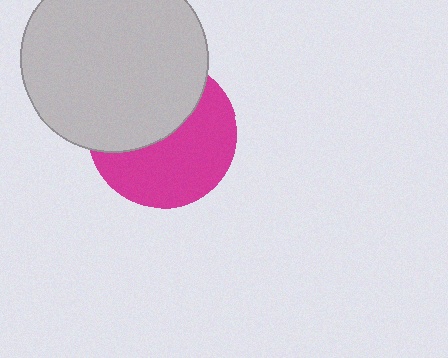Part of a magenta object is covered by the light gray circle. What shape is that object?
It is a circle.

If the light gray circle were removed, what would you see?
You would see the complete magenta circle.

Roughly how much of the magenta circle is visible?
About half of it is visible (roughly 55%).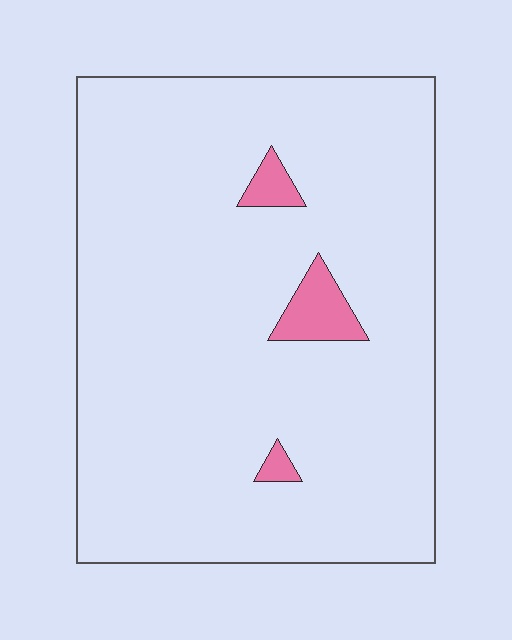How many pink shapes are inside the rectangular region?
3.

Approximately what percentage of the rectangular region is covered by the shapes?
Approximately 5%.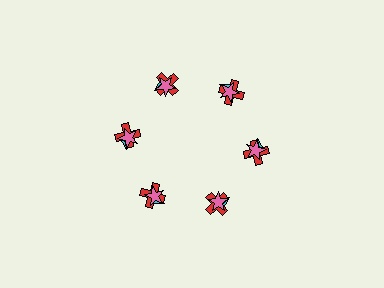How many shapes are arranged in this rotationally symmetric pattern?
There are 18 shapes, arranged in 6 groups of 3.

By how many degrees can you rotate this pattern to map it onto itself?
The pattern maps onto itself every 60 degrees of rotation.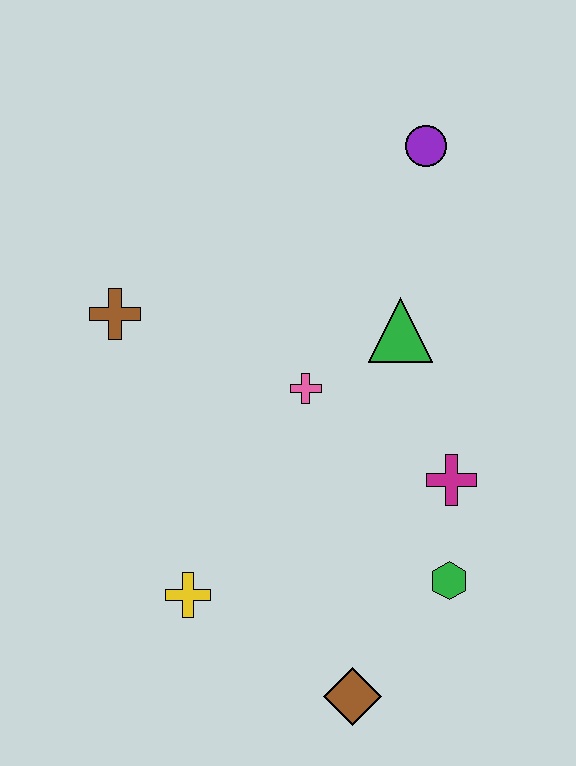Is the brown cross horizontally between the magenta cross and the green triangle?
No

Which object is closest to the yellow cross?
The brown diamond is closest to the yellow cross.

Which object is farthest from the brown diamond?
The purple circle is farthest from the brown diamond.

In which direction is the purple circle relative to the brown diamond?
The purple circle is above the brown diamond.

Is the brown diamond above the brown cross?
No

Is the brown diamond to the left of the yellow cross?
No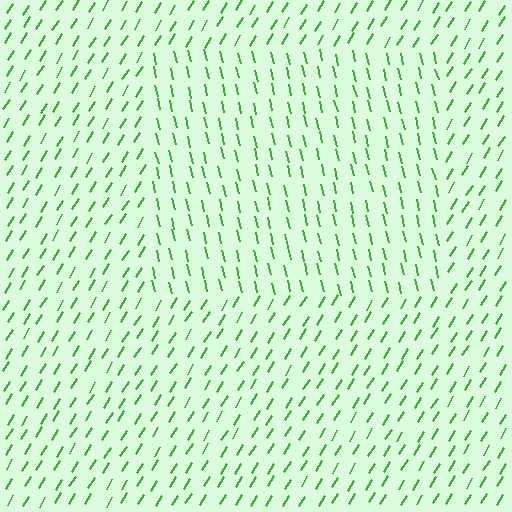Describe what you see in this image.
The image is filled with small green line segments. A rectangle region in the image has lines oriented differently from the surrounding lines, creating a visible texture boundary.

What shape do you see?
I see a rectangle.